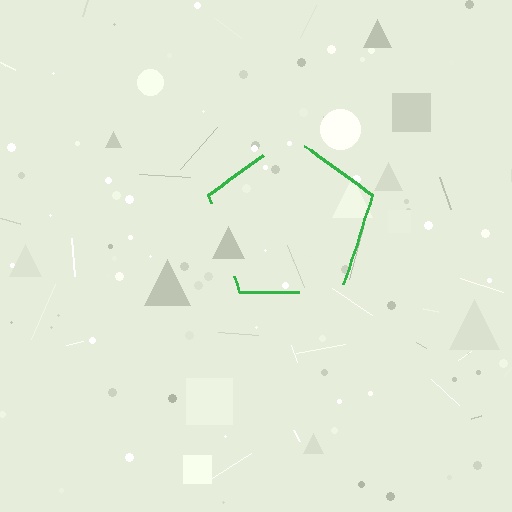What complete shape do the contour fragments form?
The contour fragments form a pentagon.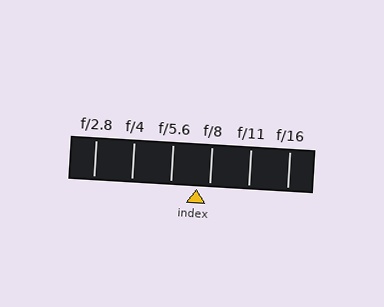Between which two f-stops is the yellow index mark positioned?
The index mark is between f/5.6 and f/8.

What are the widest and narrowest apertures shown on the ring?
The widest aperture shown is f/2.8 and the narrowest is f/16.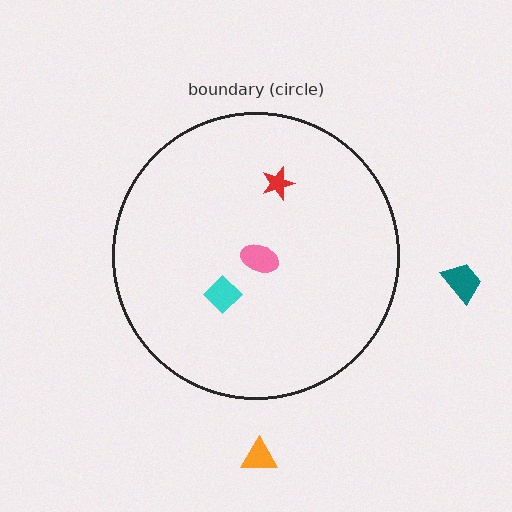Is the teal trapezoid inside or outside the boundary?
Outside.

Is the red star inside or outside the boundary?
Inside.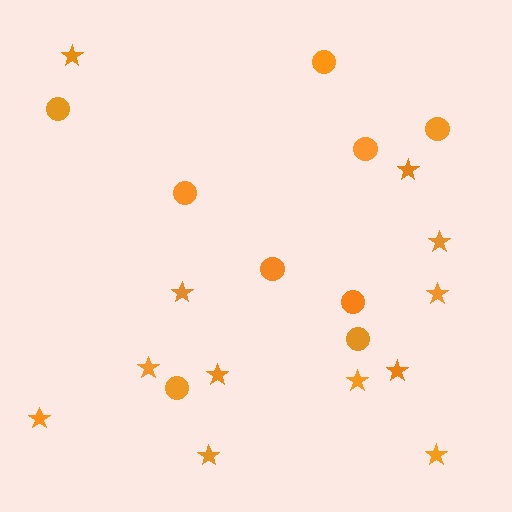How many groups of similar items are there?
There are 2 groups: one group of stars (12) and one group of circles (9).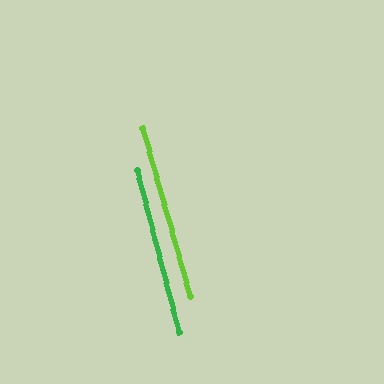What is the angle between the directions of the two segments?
Approximately 1 degree.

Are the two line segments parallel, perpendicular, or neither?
Parallel — their directions differ by only 1.1°.